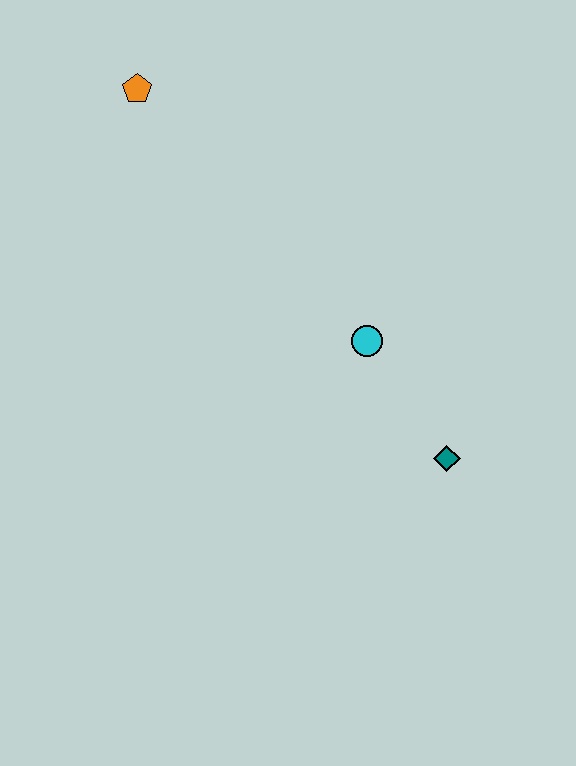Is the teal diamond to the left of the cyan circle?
No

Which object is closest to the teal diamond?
The cyan circle is closest to the teal diamond.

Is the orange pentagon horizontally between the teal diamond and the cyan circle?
No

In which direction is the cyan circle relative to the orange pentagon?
The cyan circle is below the orange pentagon.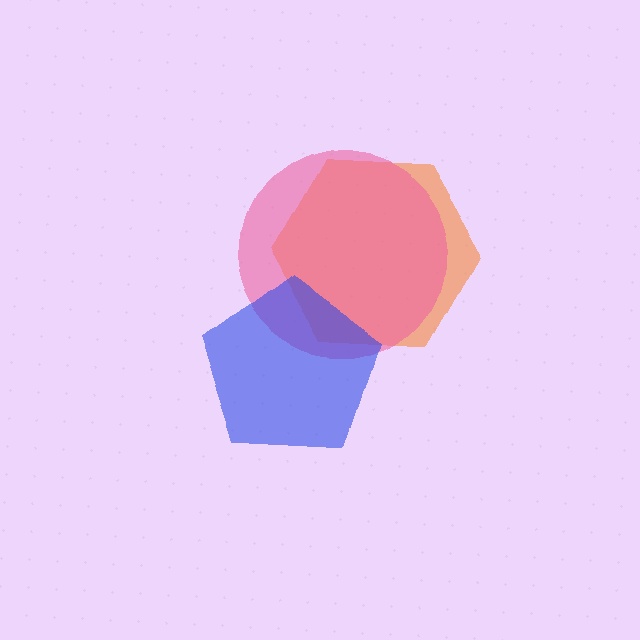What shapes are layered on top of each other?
The layered shapes are: an orange hexagon, a pink circle, a blue pentagon.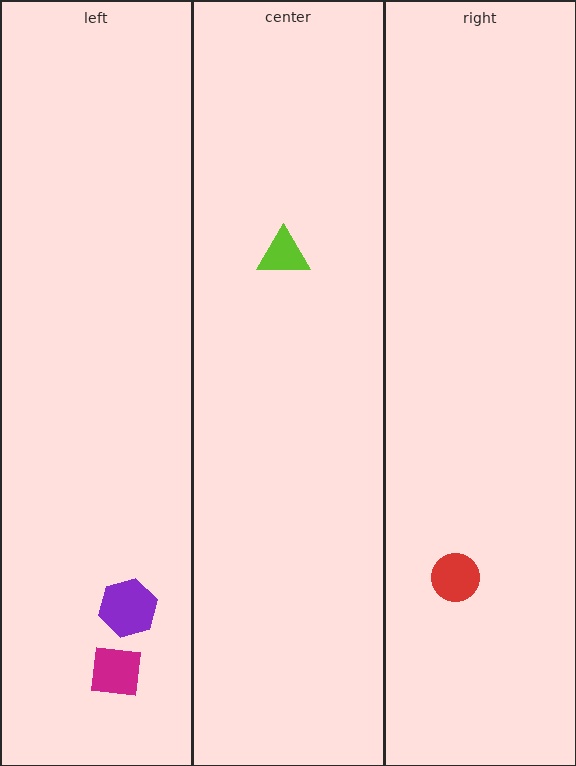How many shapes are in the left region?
2.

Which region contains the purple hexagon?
The left region.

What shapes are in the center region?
The lime triangle.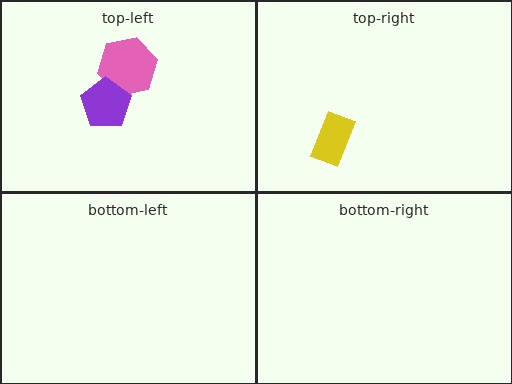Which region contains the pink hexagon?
The top-left region.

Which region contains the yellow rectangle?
The top-right region.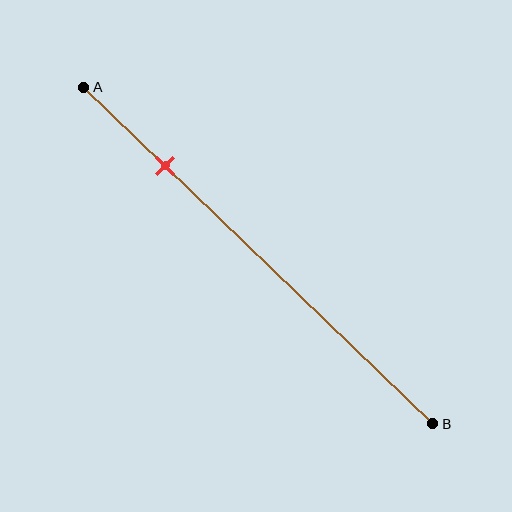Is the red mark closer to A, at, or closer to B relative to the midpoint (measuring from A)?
The red mark is closer to point A than the midpoint of segment AB.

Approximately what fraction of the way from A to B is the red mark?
The red mark is approximately 25% of the way from A to B.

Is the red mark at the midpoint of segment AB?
No, the mark is at about 25% from A, not at the 50% midpoint.